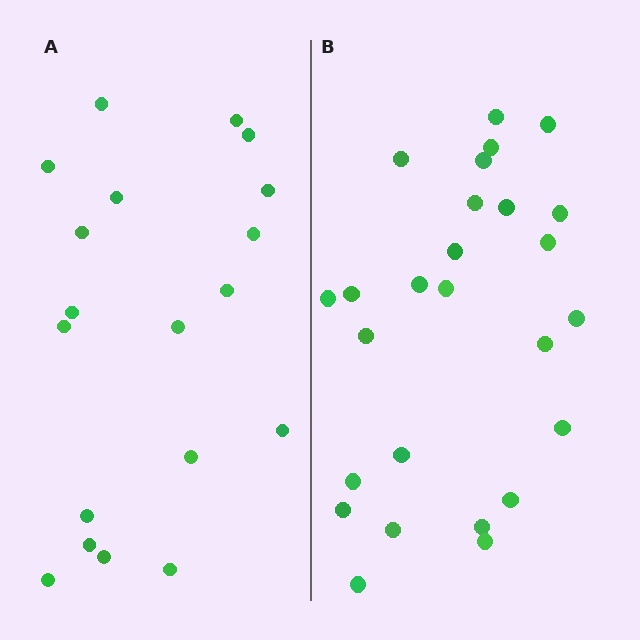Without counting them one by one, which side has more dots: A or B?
Region B (the right region) has more dots.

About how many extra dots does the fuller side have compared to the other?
Region B has roughly 8 or so more dots than region A.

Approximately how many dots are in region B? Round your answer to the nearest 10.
About 30 dots. (The exact count is 26, which rounds to 30.)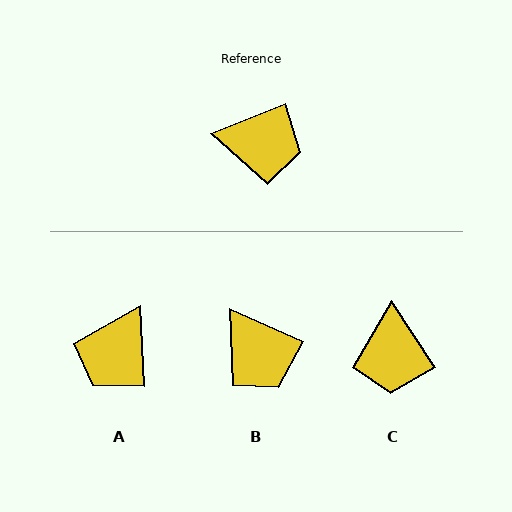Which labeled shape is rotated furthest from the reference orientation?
A, about 109 degrees away.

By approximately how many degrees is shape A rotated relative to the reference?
Approximately 109 degrees clockwise.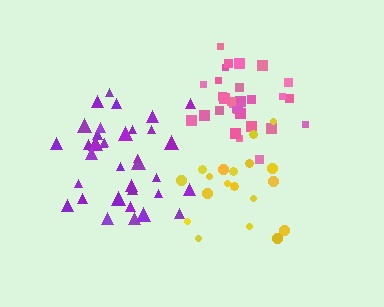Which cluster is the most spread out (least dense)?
Yellow.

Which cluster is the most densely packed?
Pink.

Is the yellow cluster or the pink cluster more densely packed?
Pink.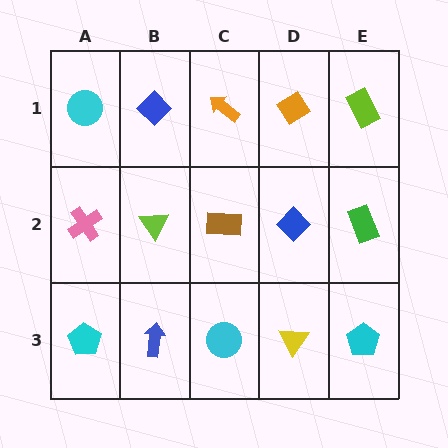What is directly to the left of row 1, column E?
An orange diamond.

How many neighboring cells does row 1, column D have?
3.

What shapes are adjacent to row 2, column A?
A cyan circle (row 1, column A), a cyan pentagon (row 3, column A), a lime triangle (row 2, column B).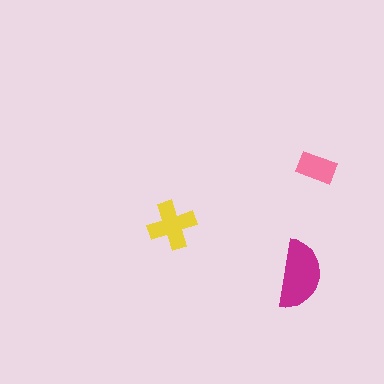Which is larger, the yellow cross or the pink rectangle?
The yellow cross.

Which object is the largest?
The magenta semicircle.